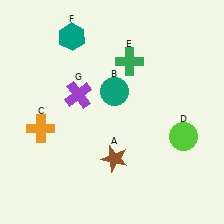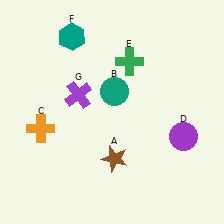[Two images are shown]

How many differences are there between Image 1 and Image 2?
There is 1 difference between the two images.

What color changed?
The circle (D) changed from lime in Image 1 to purple in Image 2.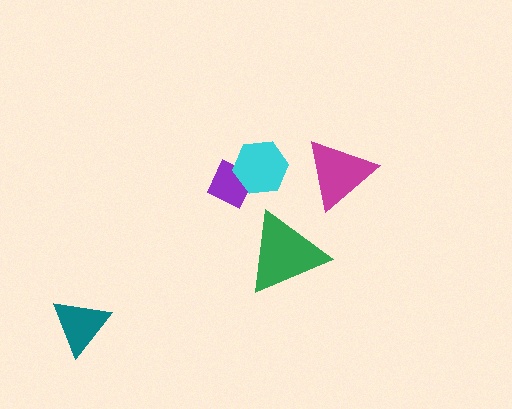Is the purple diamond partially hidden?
Yes, it is partially covered by another shape.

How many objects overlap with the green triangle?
0 objects overlap with the green triangle.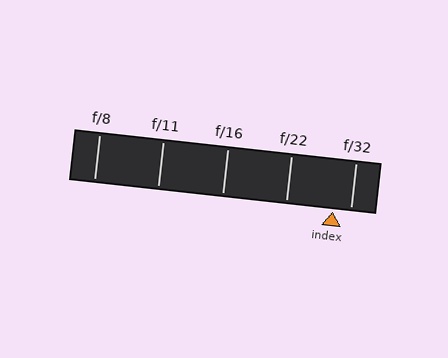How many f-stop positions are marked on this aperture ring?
There are 5 f-stop positions marked.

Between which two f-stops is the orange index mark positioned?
The index mark is between f/22 and f/32.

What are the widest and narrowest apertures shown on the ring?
The widest aperture shown is f/8 and the narrowest is f/32.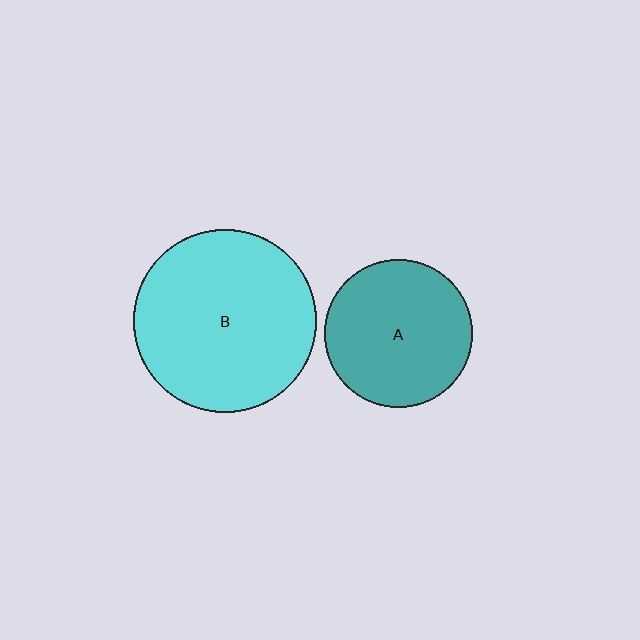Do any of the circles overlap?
No, none of the circles overlap.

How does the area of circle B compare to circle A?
Approximately 1.5 times.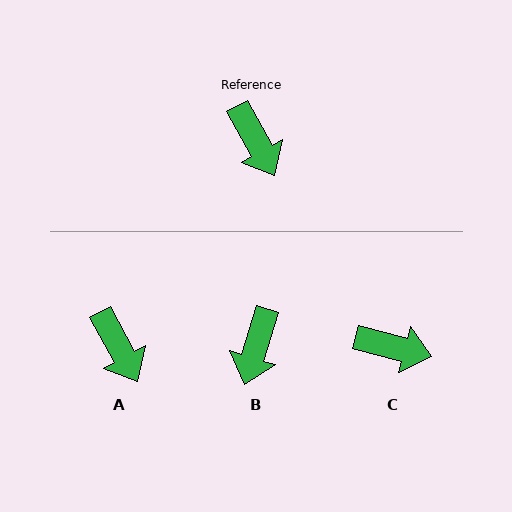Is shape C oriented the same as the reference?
No, it is off by about 47 degrees.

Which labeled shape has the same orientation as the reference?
A.